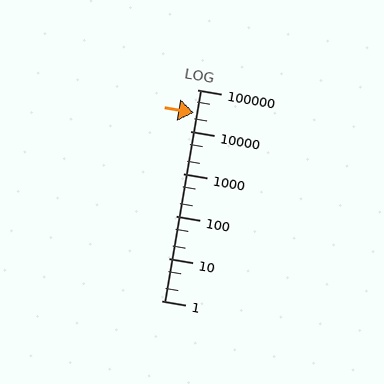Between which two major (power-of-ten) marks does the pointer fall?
The pointer is between 10000 and 100000.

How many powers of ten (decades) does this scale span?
The scale spans 5 decades, from 1 to 100000.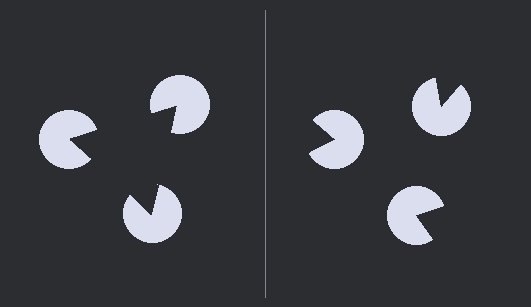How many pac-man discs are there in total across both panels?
6 — 3 on each side.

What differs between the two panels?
The pac-man discs are positioned identically on both sides; only the wedge orientations differ. On the left they align to a triangle; on the right they are misaligned.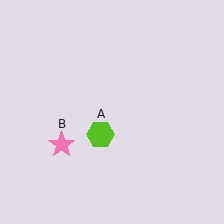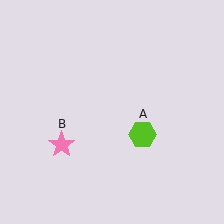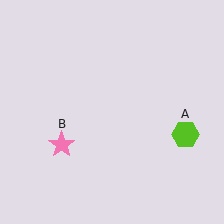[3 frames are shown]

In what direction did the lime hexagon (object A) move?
The lime hexagon (object A) moved right.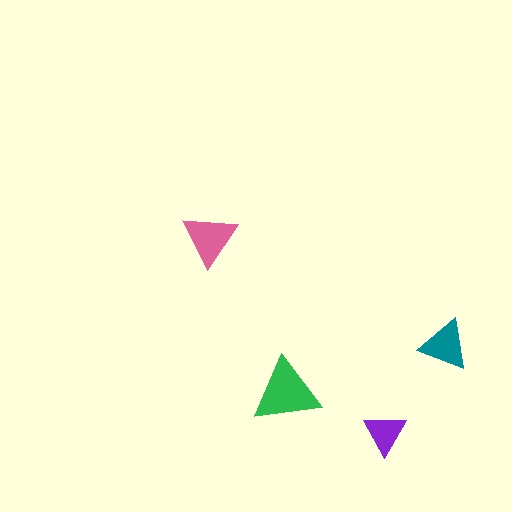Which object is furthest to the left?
The pink triangle is leftmost.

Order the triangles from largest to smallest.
the green one, the pink one, the teal one, the purple one.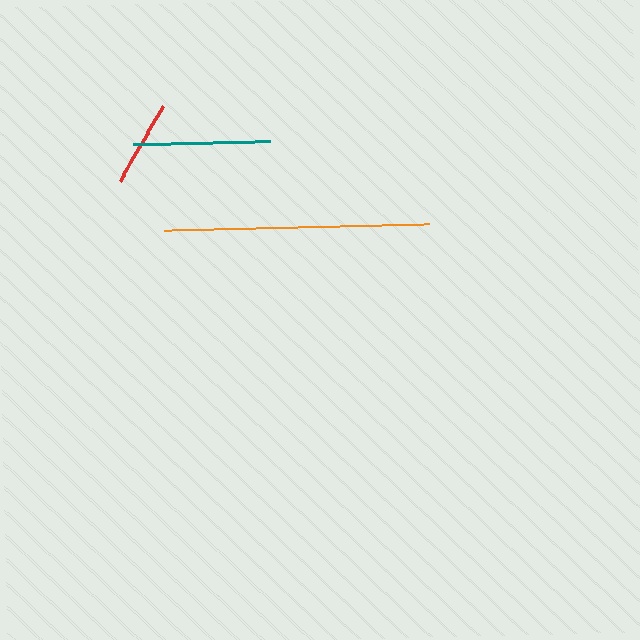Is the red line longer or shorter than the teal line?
The teal line is longer than the red line.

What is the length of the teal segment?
The teal segment is approximately 137 pixels long.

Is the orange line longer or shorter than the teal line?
The orange line is longer than the teal line.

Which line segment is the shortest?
The red line is the shortest at approximately 87 pixels.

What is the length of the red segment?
The red segment is approximately 87 pixels long.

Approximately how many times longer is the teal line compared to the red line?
The teal line is approximately 1.6 times the length of the red line.